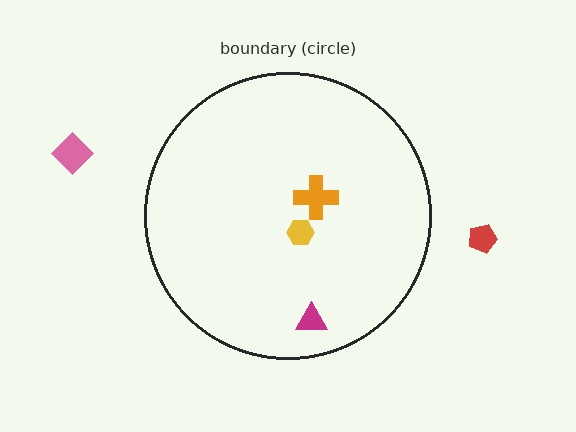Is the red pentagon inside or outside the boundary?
Outside.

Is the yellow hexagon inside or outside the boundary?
Inside.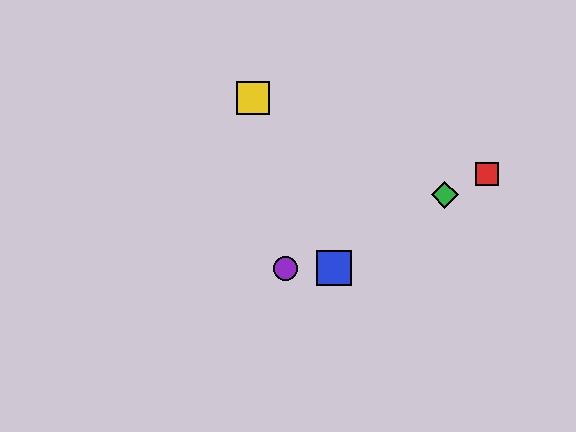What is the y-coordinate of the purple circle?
The purple circle is at y≈268.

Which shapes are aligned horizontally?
The blue square, the purple circle are aligned horizontally.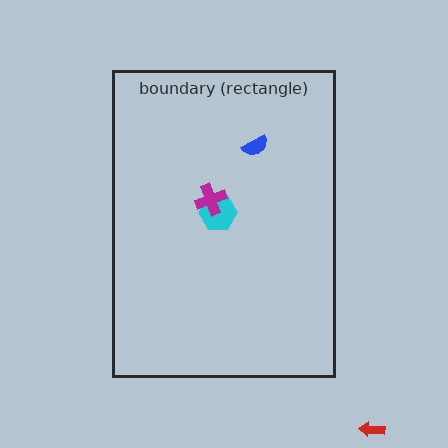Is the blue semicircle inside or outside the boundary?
Inside.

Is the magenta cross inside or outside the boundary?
Inside.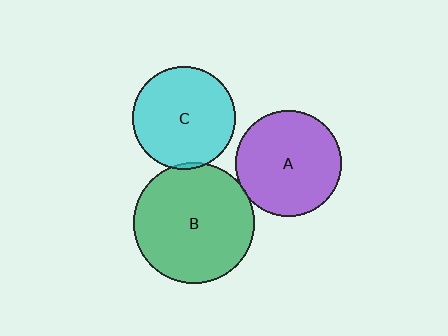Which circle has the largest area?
Circle B (green).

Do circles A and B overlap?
Yes.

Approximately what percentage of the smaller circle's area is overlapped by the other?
Approximately 5%.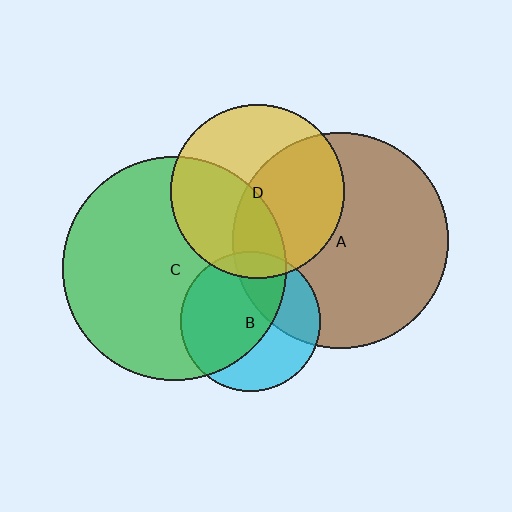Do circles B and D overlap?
Yes.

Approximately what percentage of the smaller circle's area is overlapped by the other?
Approximately 10%.